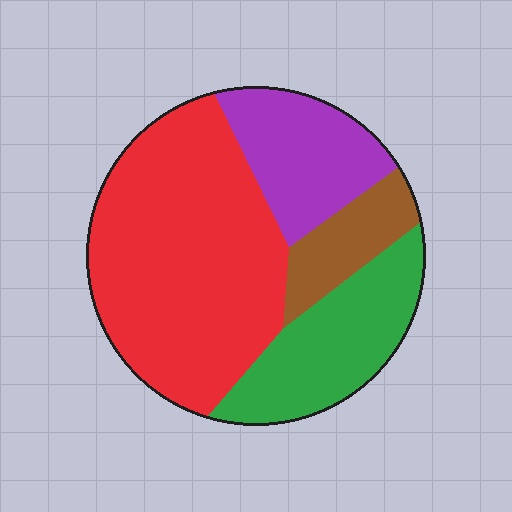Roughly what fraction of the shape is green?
Green takes up less than a quarter of the shape.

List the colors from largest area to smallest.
From largest to smallest: red, green, purple, brown.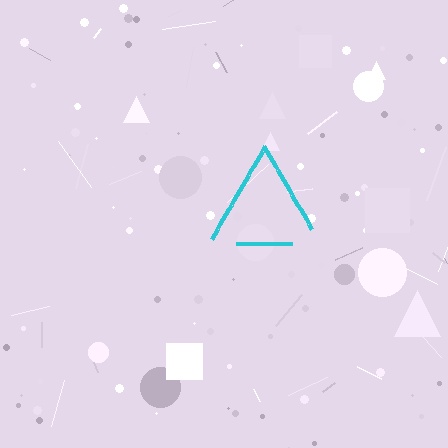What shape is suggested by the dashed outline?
The dashed outline suggests a triangle.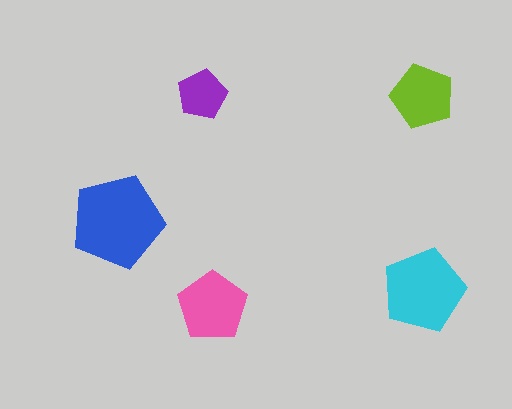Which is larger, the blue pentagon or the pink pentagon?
The blue one.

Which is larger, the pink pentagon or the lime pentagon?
The pink one.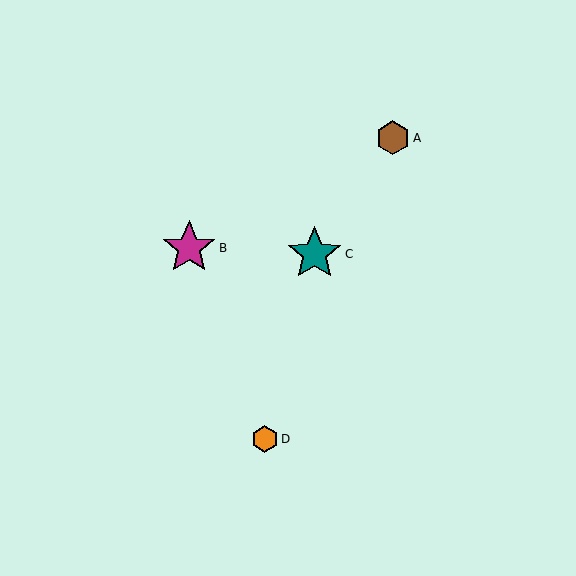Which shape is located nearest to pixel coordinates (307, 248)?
The teal star (labeled C) at (314, 254) is nearest to that location.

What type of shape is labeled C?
Shape C is a teal star.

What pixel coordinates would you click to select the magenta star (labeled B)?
Click at (189, 248) to select the magenta star B.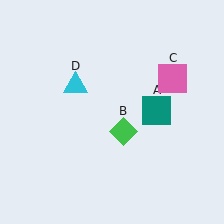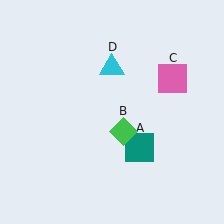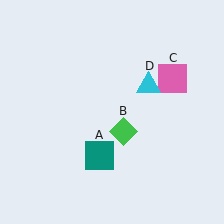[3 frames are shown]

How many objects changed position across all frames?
2 objects changed position: teal square (object A), cyan triangle (object D).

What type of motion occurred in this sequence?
The teal square (object A), cyan triangle (object D) rotated clockwise around the center of the scene.